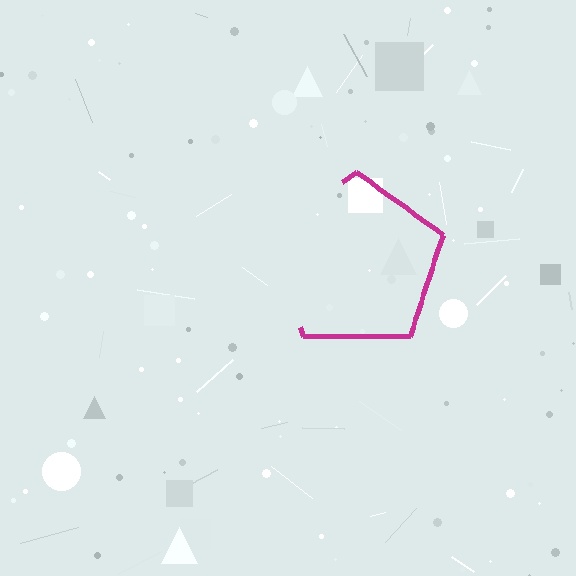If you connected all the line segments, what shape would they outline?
They would outline a pentagon.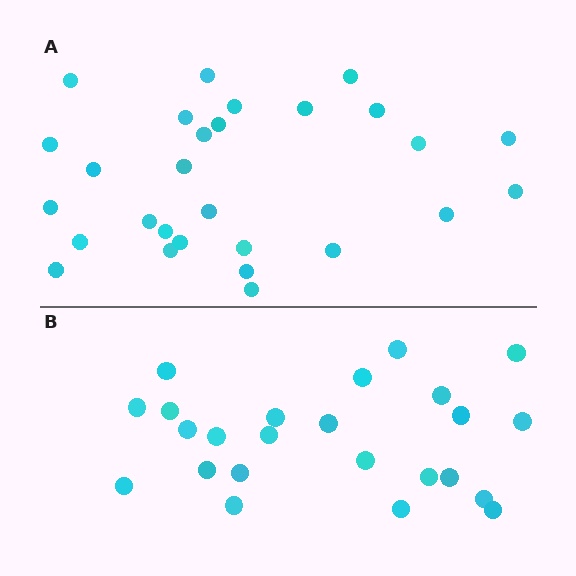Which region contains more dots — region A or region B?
Region A (the top region) has more dots.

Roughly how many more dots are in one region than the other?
Region A has about 4 more dots than region B.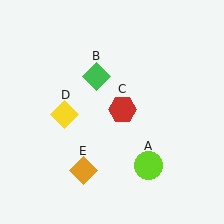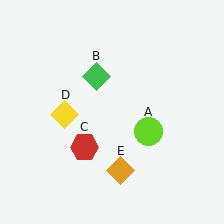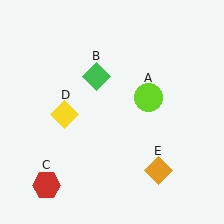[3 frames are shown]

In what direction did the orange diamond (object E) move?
The orange diamond (object E) moved right.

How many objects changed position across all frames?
3 objects changed position: lime circle (object A), red hexagon (object C), orange diamond (object E).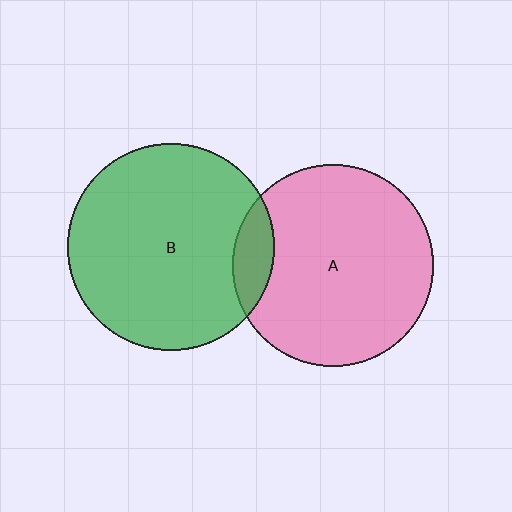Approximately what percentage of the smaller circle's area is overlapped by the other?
Approximately 10%.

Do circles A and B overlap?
Yes.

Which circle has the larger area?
Circle B (green).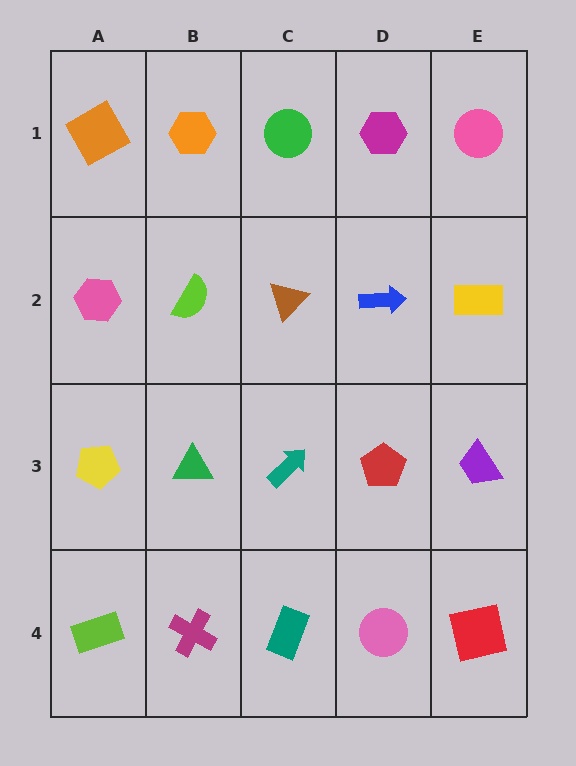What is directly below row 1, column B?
A lime semicircle.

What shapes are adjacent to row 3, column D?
A blue arrow (row 2, column D), a pink circle (row 4, column D), a teal arrow (row 3, column C), a purple trapezoid (row 3, column E).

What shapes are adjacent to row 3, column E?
A yellow rectangle (row 2, column E), a red square (row 4, column E), a red pentagon (row 3, column D).